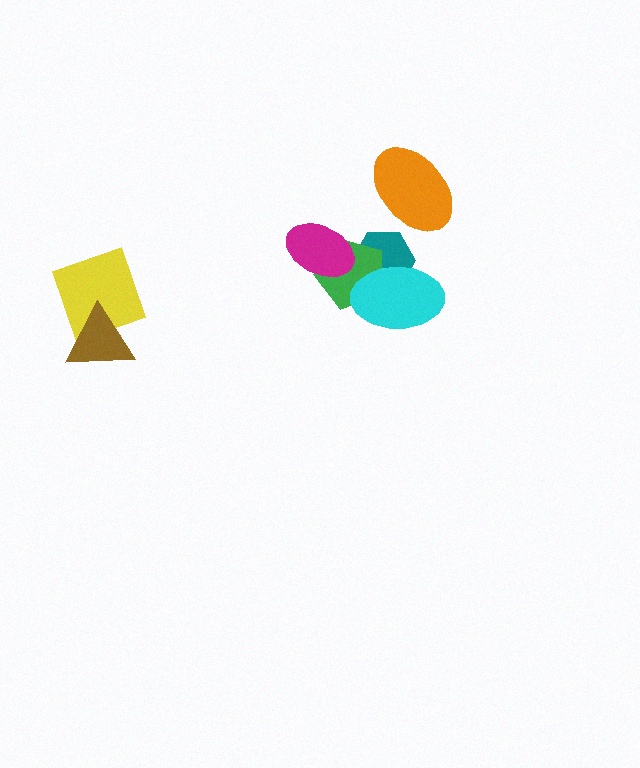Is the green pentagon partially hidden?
Yes, it is partially covered by another shape.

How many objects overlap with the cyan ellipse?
2 objects overlap with the cyan ellipse.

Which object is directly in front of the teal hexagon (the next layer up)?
The green pentagon is directly in front of the teal hexagon.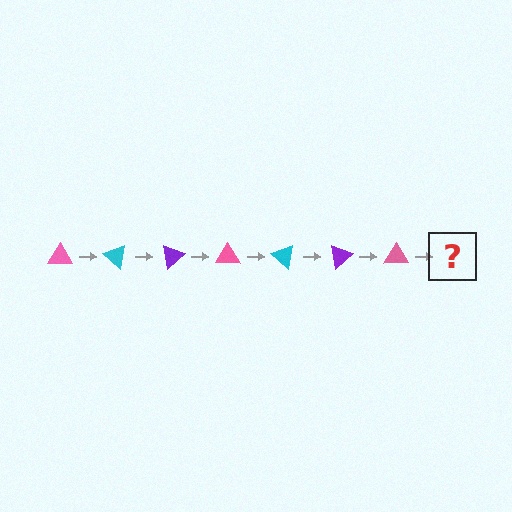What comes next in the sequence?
The next element should be a cyan triangle, rotated 280 degrees from the start.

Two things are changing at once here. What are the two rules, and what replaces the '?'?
The two rules are that it rotates 40 degrees each step and the color cycles through pink, cyan, and purple. The '?' should be a cyan triangle, rotated 280 degrees from the start.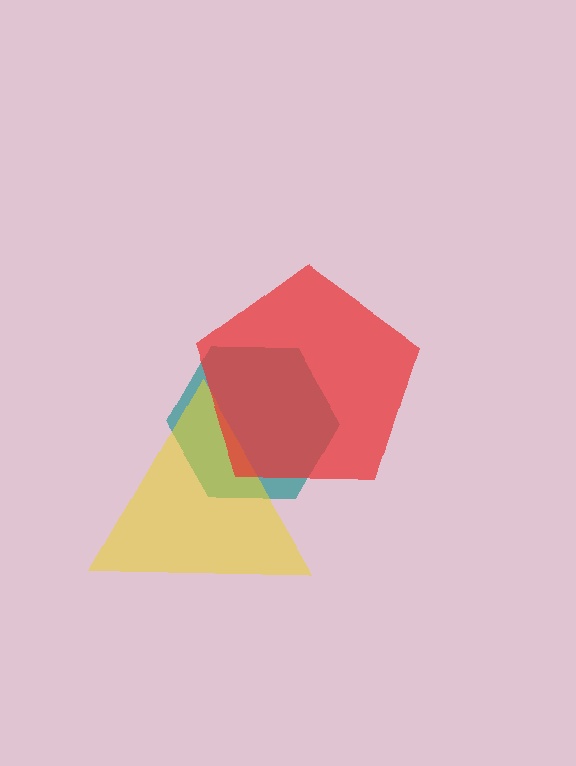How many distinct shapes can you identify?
There are 3 distinct shapes: a teal hexagon, a yellow triangle, a red pentagon.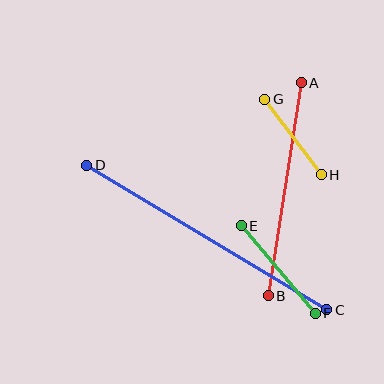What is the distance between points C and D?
The distance is approximately 280 pixels.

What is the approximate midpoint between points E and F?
The midpoint is at approximately (278, 270) pixels.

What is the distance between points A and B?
The distance is approximately 216 pixels.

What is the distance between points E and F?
The distance is approximately 114 pixels.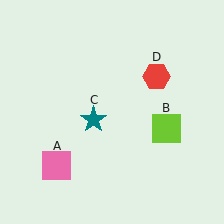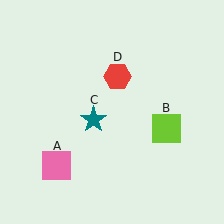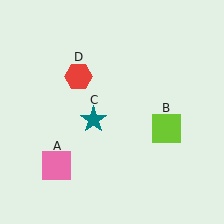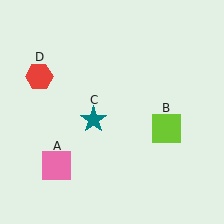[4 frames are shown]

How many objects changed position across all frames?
1 object changed position: red hexagon (object D).